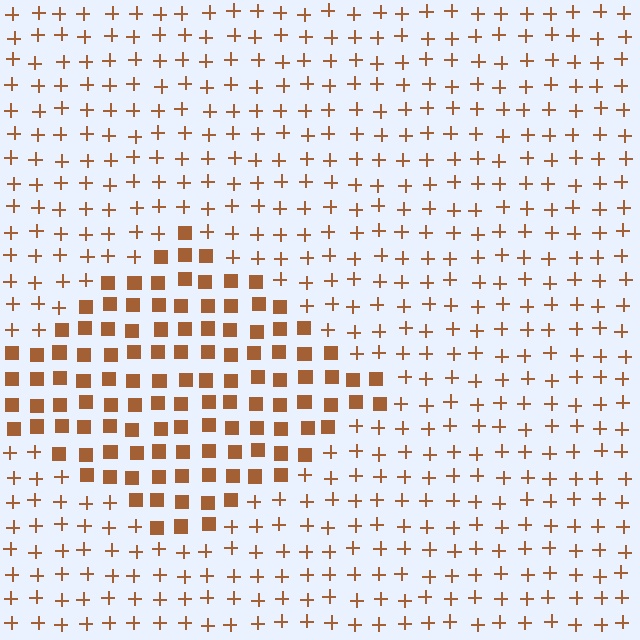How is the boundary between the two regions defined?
The boundary is defined by a change in element shape: squares inside vs. plus signs outside. All elements share the same color and spacing.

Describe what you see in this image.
The image is filled with small brown elements arranged in a uniform grid. A diamond-shaped region contains squares, while the surrounding area contains plus signs. The boundary is defined purely by the change in element shape.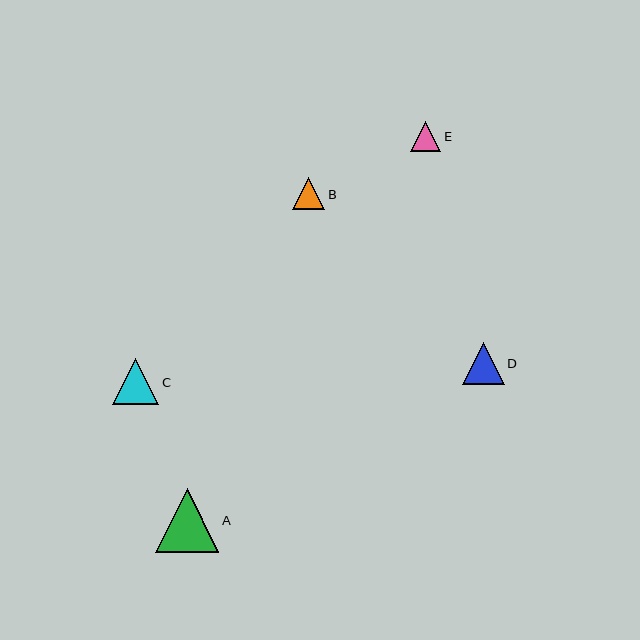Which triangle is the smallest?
Triangle E is the smallest with a size of approximately 30 pixels.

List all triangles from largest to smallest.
From largest to smallest: A, C, D, B, E.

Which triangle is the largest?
Triangle A is the largest with a size of approximately 63 pixels.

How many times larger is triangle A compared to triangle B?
Triangle A is approximately 2.0 times the size of triangle B.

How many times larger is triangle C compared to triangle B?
Triangle C is approximately 1.4 times the size of triangle B.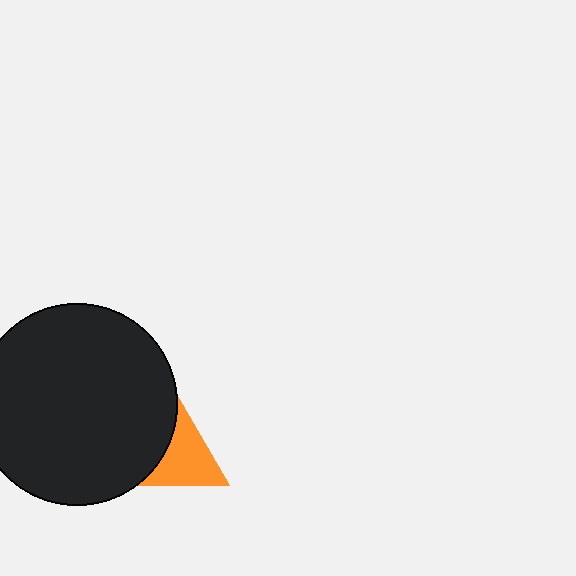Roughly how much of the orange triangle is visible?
About half of it is visible (roughly 65%).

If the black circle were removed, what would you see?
You would see the complete orange triangle.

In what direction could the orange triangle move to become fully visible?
The orange triangle could move right. That would shift it out from behind the black circle entirely.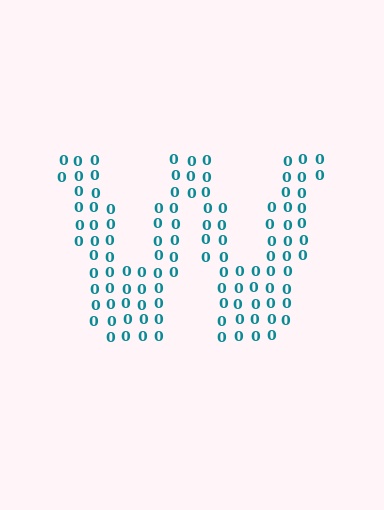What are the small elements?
The small elements are digit 0's.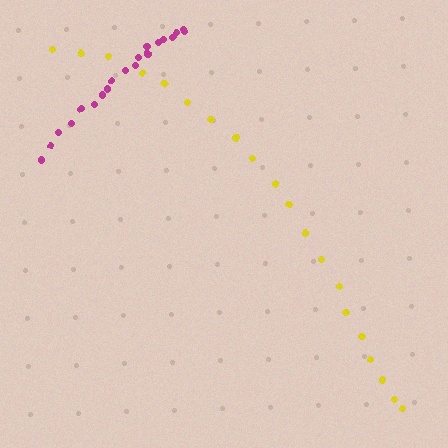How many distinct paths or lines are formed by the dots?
There are 2 distinct paths.